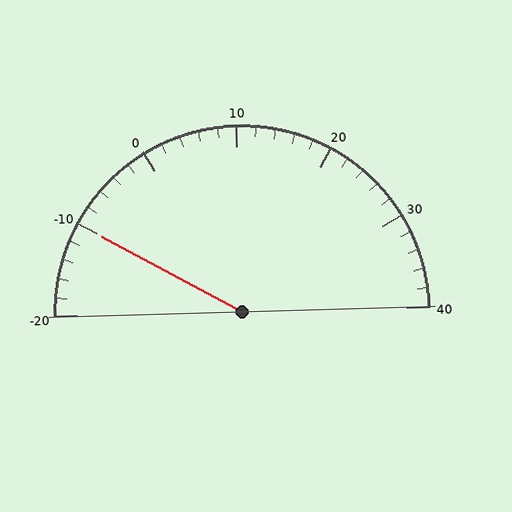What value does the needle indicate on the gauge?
The needle indicates approximately -10.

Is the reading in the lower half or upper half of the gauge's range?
The reading is in the lower half of the range (-20 to 40).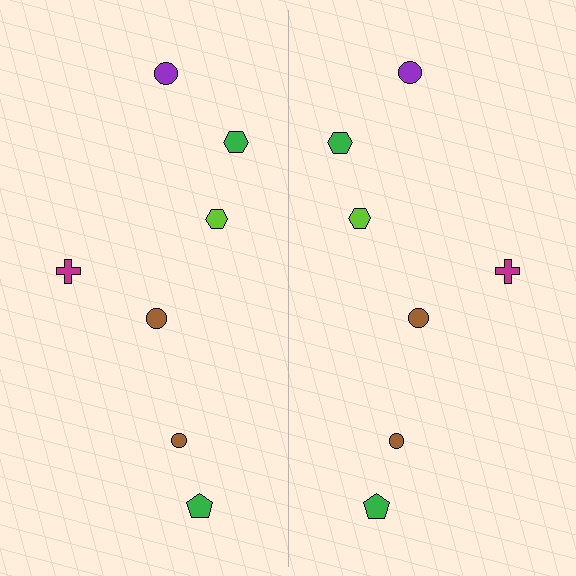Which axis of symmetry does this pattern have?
The pattern has a vertical axis of symmetry running through the center of the image.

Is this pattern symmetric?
Yes, this pattern has bilateral (reflection) symmetry.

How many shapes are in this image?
There are 14 shapes in this image.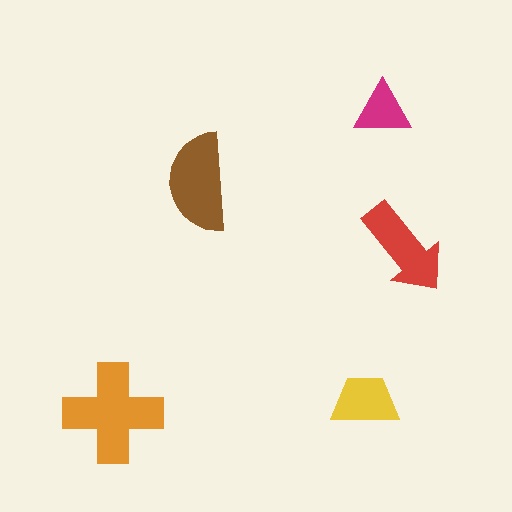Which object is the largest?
The orange cross.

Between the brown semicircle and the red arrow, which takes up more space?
The brown semicircle.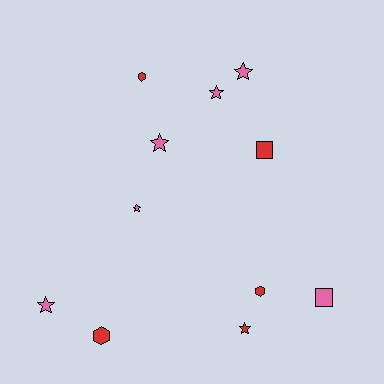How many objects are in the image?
There are 11 objects.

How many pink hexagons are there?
There are no pink hexagons.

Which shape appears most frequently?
Star, with 6 objects.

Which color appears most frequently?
Pink, with 6 objects.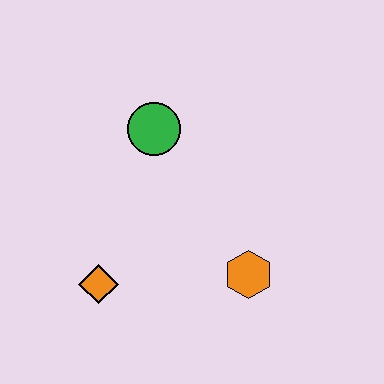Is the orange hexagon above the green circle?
No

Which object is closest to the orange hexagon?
The orange diamond is closest to the orange hexagon.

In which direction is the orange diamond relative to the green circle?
The orange diamond is below the green circle.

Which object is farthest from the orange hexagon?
The green circle is farthest from the orange hexagon.